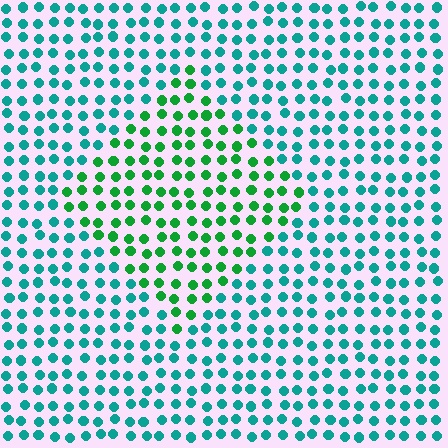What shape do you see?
I see a diamond.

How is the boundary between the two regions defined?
The boundary is defined purely by a slight shift in hue (about 42 degrees). Spacing, size, and orientation are identical on both sides.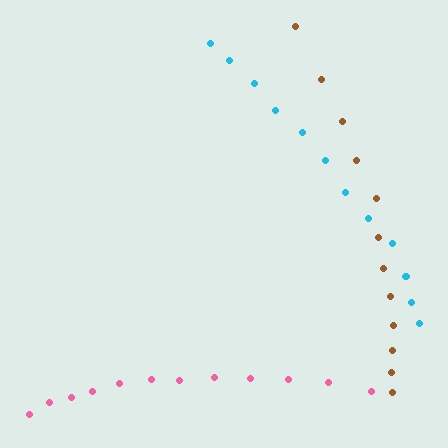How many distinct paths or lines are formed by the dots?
There are 3 distinct paths.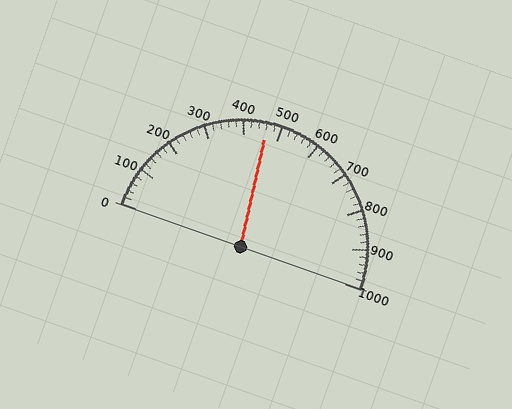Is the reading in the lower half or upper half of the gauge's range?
The reading is in the lower half of the range (0 to 1000).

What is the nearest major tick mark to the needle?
The nearest major tick mark is 500.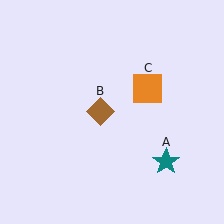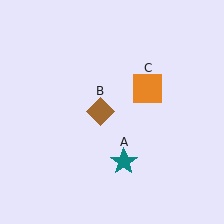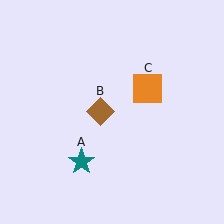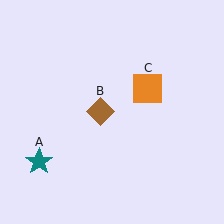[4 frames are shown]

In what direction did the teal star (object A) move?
The teal star (object A) moved left.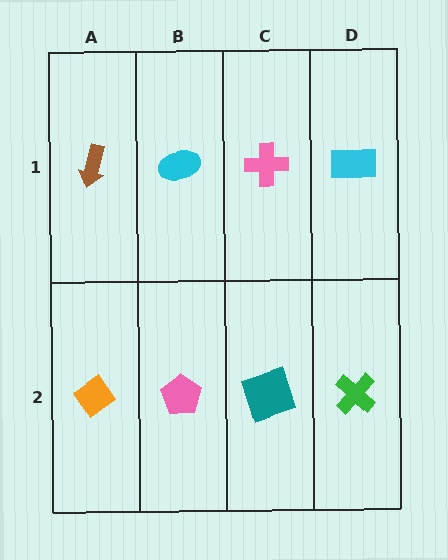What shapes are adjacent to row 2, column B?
A cyan ellipse (row 1, column B), an orange diamond (row 2, column A), a teal square (row 2, column C).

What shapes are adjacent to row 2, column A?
A brown arrow (row 1, column A), a pink pentagon (row 2, column B).